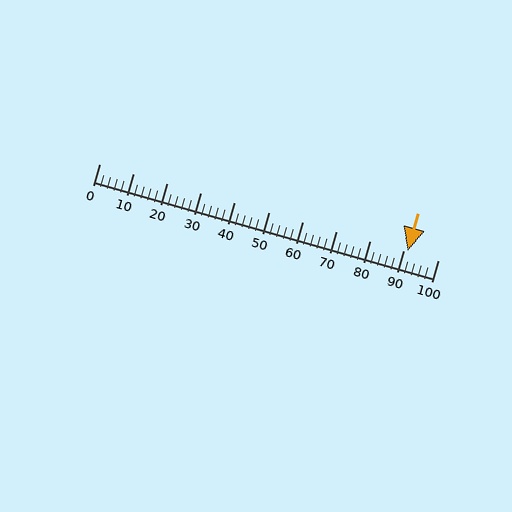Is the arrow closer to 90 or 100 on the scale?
The arrow is closer to 90.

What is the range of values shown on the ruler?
The ruler shows values from 0 to 100.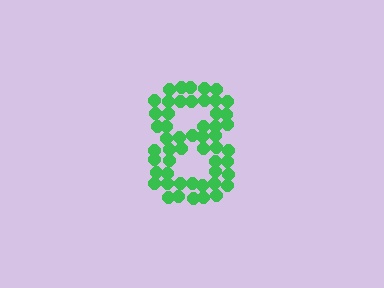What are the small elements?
The small elements are circles.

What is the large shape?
The large shape is the digit 8.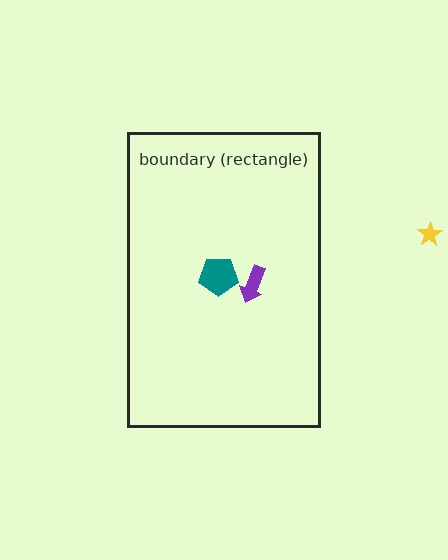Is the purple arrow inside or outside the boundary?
Inside.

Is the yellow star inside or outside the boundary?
Outside.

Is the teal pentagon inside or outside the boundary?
Inside.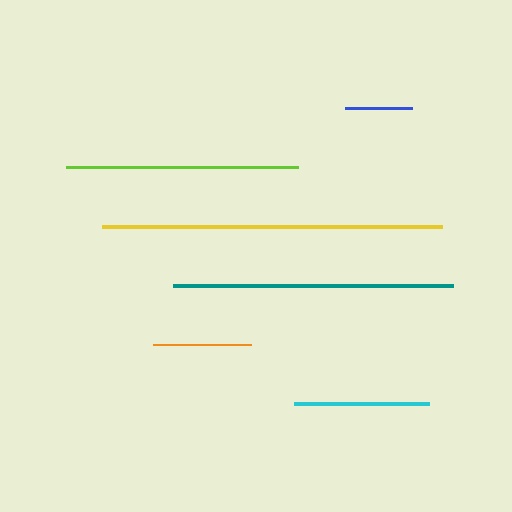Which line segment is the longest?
The yellow line is the longest at approximately 340 pixels.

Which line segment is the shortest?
The blue line is the shortest at approximately 68 pixels.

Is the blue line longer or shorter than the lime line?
The lime line is longer than the blue line.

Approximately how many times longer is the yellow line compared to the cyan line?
The yellow line is approximately 2.5 times the length of the cyan line.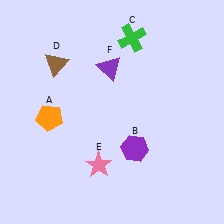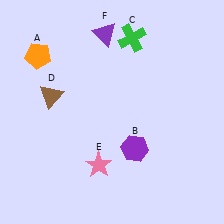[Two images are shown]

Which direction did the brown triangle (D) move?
The brown triangle (D) moved down.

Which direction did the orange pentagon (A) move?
The orange pentagon (A) moved up.